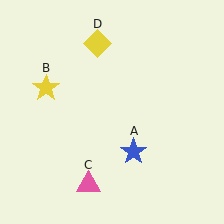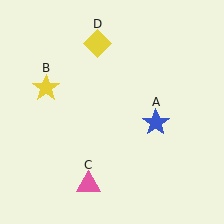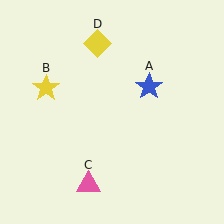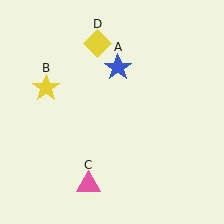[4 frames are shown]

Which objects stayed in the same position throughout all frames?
Yellow star (object B) and pink triangle (object C) and yellow diamond (object D) remained stationary.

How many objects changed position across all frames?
1 object changed position: blue star (object A).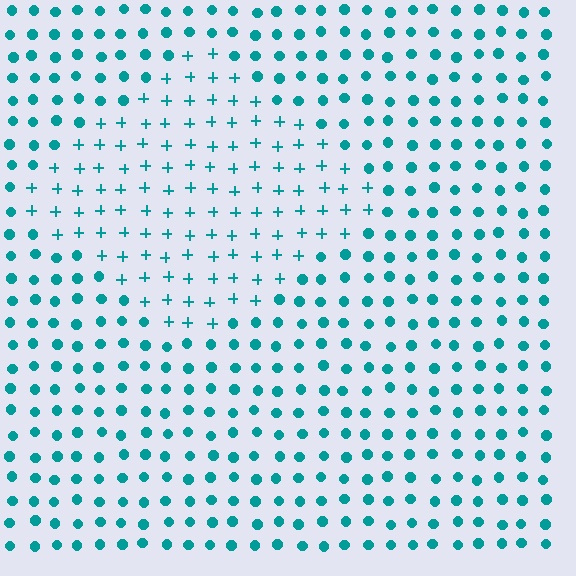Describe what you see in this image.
The image is filled with small teal elements arranged in a uniform grid. A diamond-shaped region contains plus signs, while the surrounding area contains circles. The boundary is defined purely by the change in element shape.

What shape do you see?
I see a diamond.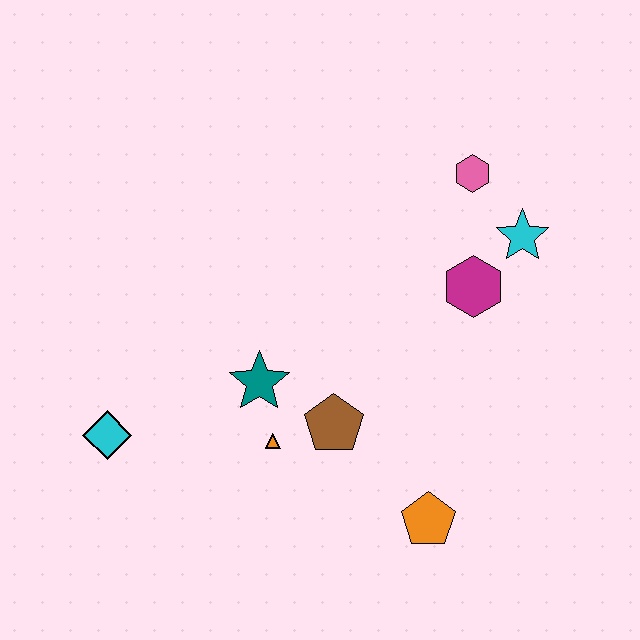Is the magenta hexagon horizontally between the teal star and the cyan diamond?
No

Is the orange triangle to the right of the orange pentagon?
No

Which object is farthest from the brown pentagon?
The pink hexagon is farthest from the brown pentagon.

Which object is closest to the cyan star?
The magenta hexagon is closest to the cyan star.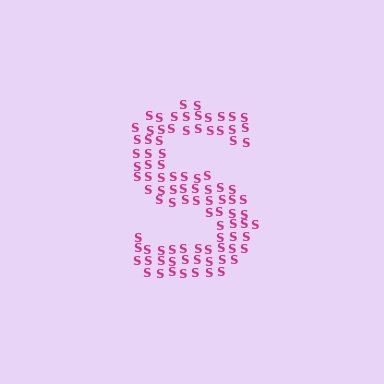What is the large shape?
The large shape is the letter S.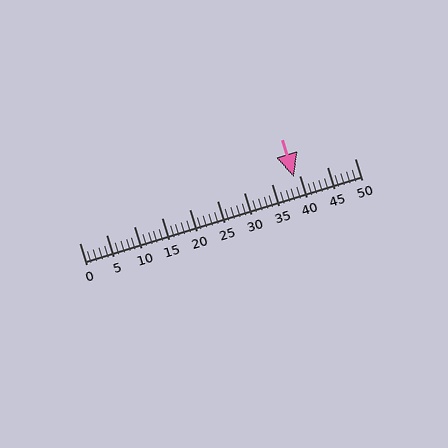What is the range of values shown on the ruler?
The ruler shows values from 0 to 50.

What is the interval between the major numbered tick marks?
The major tick marks are spaced 5 units apart.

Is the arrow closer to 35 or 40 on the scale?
The arrow is closer to 40.